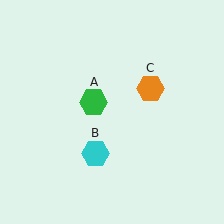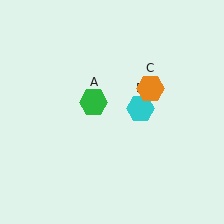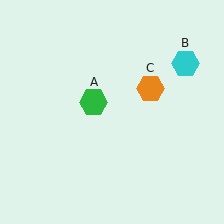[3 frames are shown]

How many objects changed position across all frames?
1 object changed position: cyan hexagon (object B).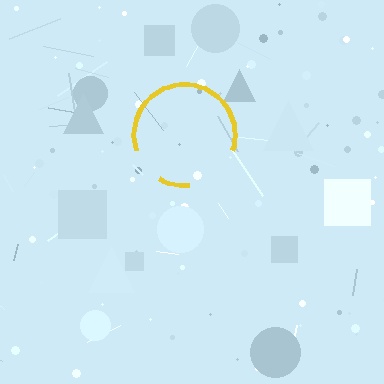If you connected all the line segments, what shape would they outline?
They would outline a circle.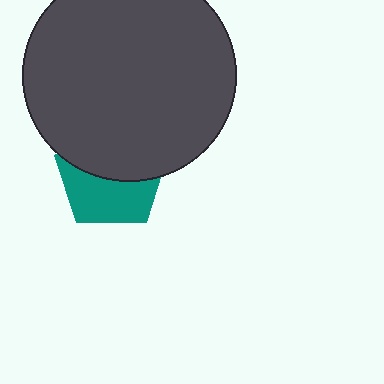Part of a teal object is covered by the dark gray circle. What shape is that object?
It is a pentagon.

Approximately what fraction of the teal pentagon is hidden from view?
Roughly 52% of the teal pentagon is hidden behind the dark gray circle.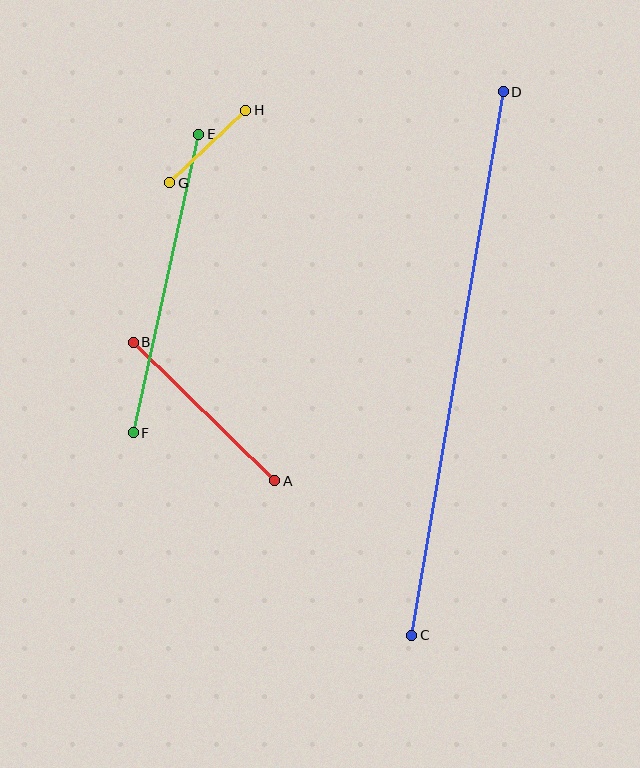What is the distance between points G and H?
The distance is approximately 105 pixels.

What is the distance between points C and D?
The distance is approximately 551 pixels.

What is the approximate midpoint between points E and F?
The midpoint is at approximately (166, 283) pixels.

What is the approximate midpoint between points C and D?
The midpoint is at approximately (457, 364) pixels.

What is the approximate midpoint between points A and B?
The midpoint is at approximately (204, 412) pixels.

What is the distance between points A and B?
The distance is approximately 198 pixels.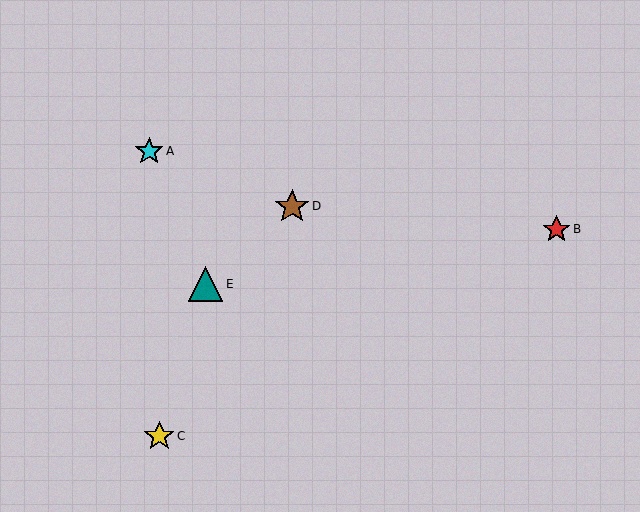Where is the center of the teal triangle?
The center of the teal triangle is at (205, 284).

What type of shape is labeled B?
Shape B is a red star.